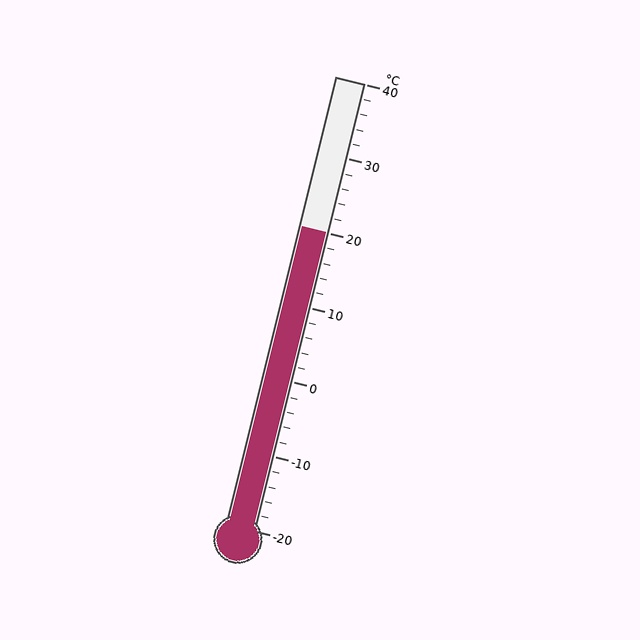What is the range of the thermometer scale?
The thermometer scale ranges from -20°C to 40°C.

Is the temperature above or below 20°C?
The temperature is at 20°C.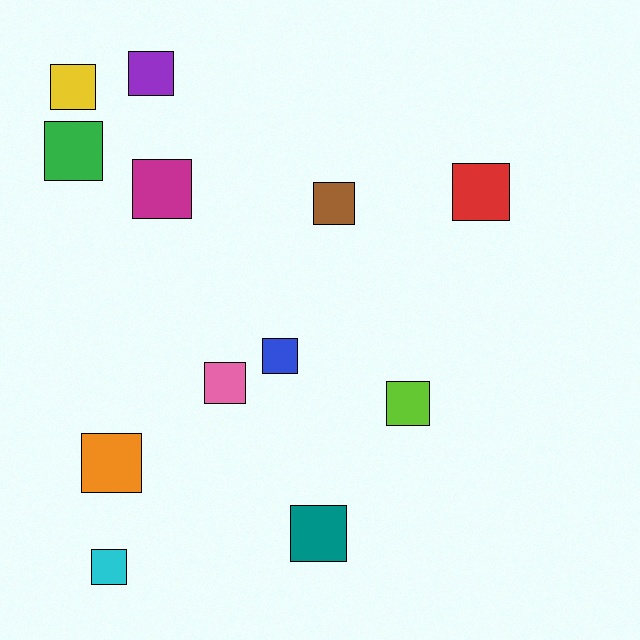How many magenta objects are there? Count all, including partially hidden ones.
There is 1 magenta object.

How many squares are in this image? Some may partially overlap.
There are 12 squares.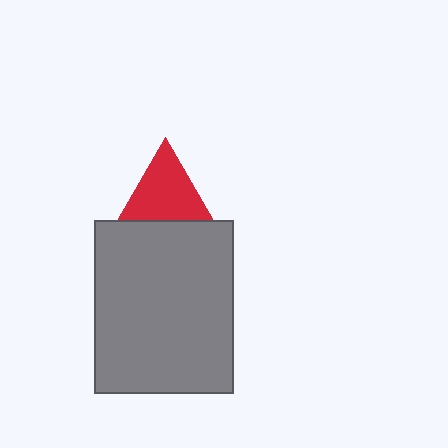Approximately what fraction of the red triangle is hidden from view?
Roughly 35% of the red triangle is hidden behind the gray rectangle.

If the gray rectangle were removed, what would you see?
You would see the complete red triangle.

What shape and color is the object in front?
The object in front is a gray rectangle.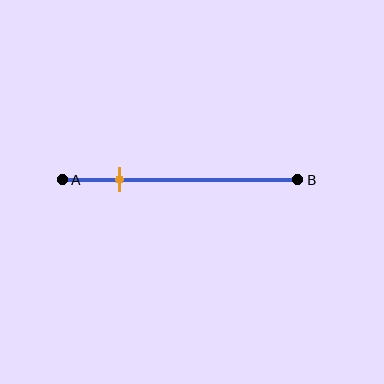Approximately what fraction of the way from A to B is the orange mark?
The orange mark is approximately 25% of the way from A to B.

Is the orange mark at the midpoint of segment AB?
No, the mark is at about 25% from A, not at the 50% midpoint.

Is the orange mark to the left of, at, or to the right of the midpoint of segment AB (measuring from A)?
The orange mark is to the left of the midpoint of segment AB.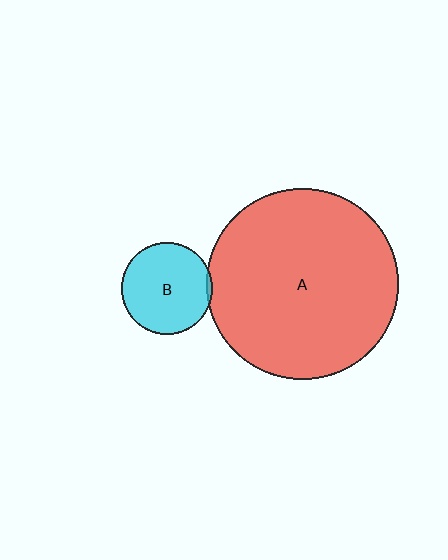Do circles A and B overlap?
Yes.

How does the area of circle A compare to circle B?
Approximately 4.3 times.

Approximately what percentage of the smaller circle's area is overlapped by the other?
Approximately 5%.